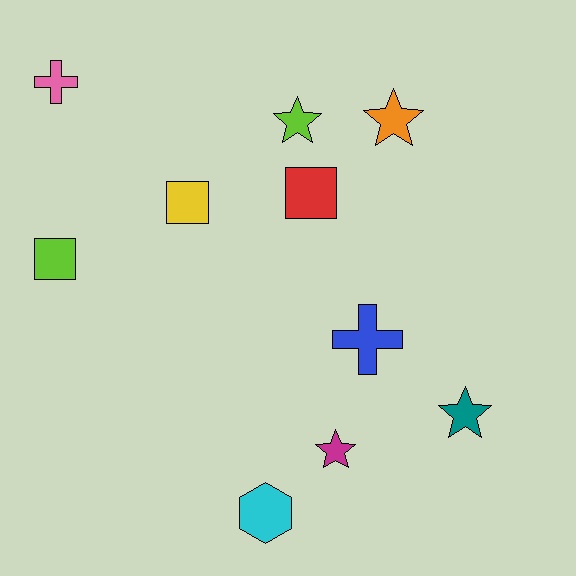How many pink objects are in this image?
There is 1 pink object.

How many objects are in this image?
There are 10 objects.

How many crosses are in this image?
There are 2 crosses.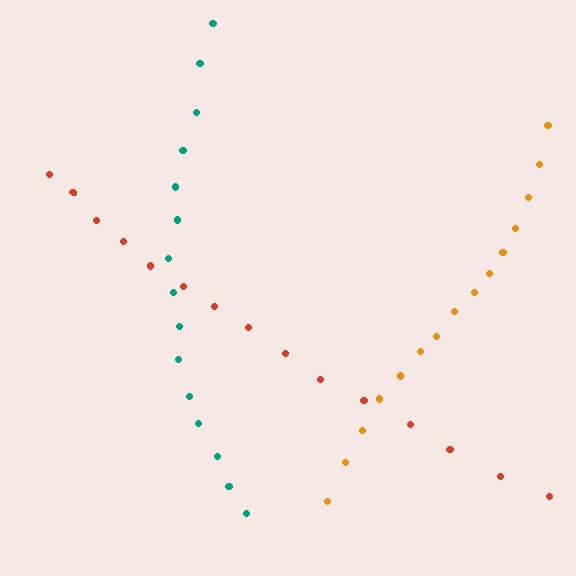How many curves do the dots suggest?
There are 3 distinct paths.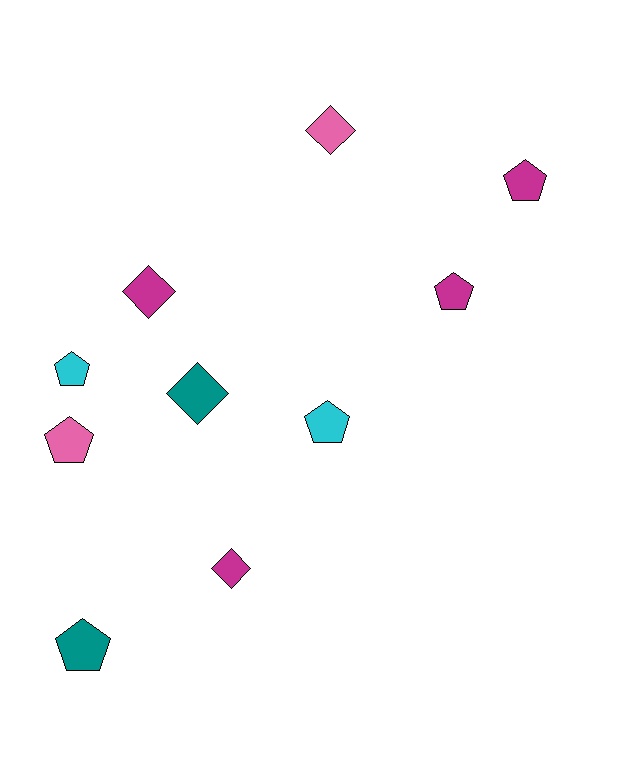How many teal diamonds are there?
There is 1 teal diamond.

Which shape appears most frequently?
Pentagon, with 6 objects.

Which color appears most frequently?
Magenta, with 4 objects.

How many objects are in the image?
There are 10 objects.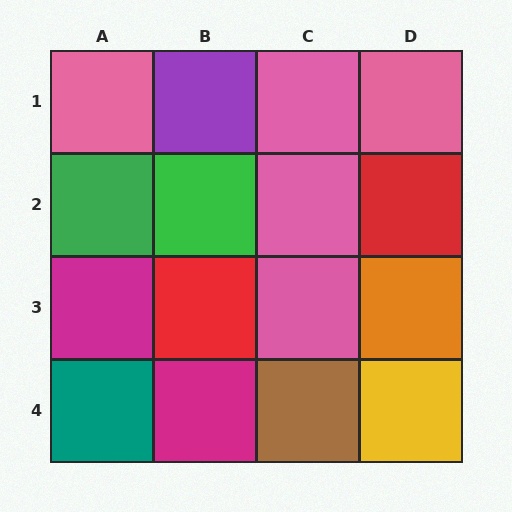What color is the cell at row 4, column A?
Teal.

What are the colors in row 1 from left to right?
Pink, purple, pink, pink.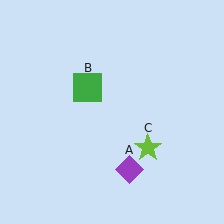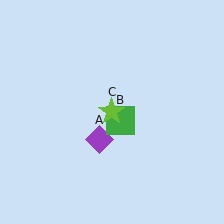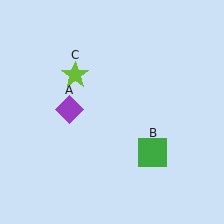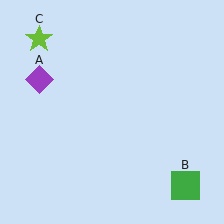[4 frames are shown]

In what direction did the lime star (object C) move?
The lime star (object C) moved up and to the left.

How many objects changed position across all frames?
3 objects changed position: purple diamond (object A), green square (object B), lime star (object C).